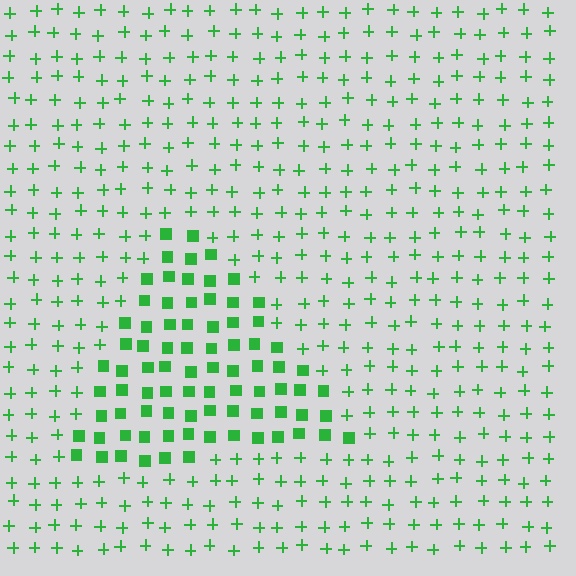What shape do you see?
I see a triangle.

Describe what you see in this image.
The image is filled with small green elements arranged in a uniform grid. A triangle-shaped region contains squares, while the surrounding area contains plus signs. The boundary is defined purely by the change in element shape.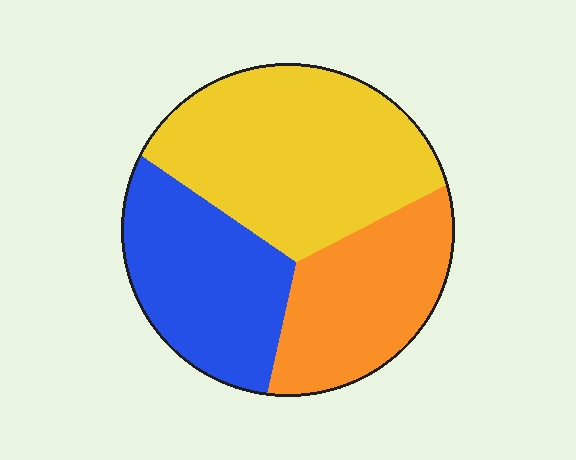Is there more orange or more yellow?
Yellow.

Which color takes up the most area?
Yellow, at roughly 45%.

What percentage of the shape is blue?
Blue covers about 30% of the shape.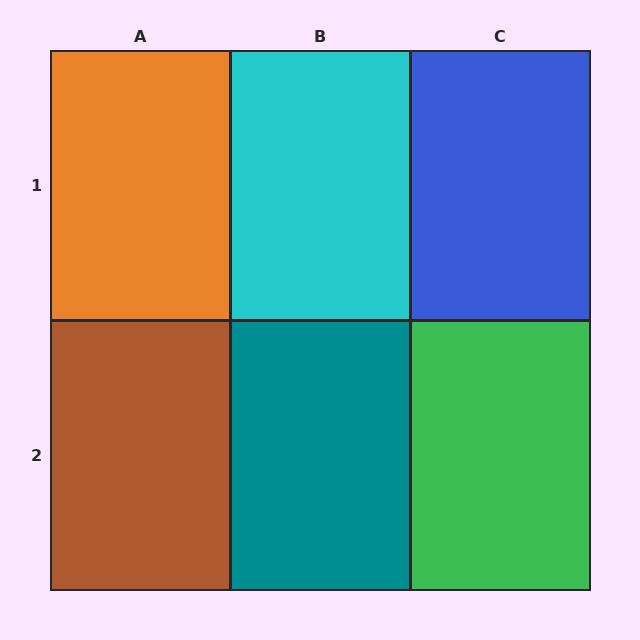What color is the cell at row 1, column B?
Cyan.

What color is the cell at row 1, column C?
Blue.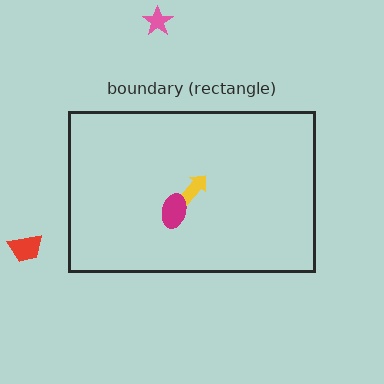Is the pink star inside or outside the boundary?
Outside.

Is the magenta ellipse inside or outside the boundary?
Inside.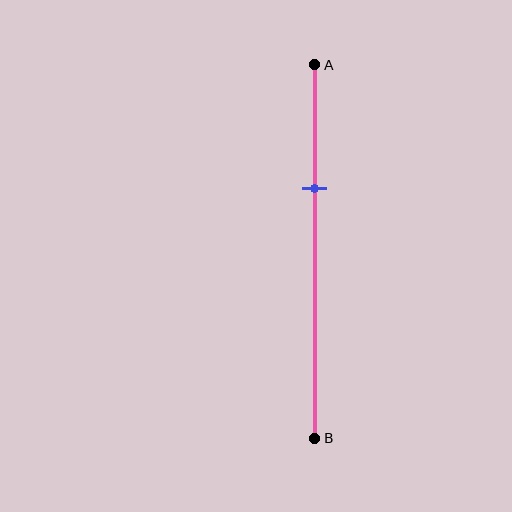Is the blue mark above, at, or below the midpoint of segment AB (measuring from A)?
The blue mark is above the midpoint of segment AB.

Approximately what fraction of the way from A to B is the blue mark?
The blue mark is approximately 35% of the way from A to B.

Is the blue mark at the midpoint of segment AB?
No, the mark is at about 35% from A, not at the 50% midpoint.